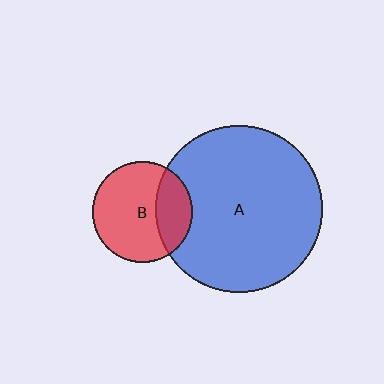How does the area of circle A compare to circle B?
Approximately 2.8 times.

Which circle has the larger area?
Circle A (blue).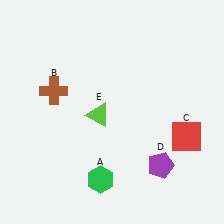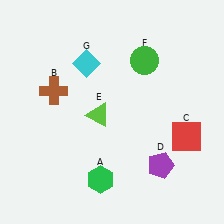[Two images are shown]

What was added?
A green circle (F), a cyan diamond (G) were added in Image 2.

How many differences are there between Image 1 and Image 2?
There are 2 differences between the two images.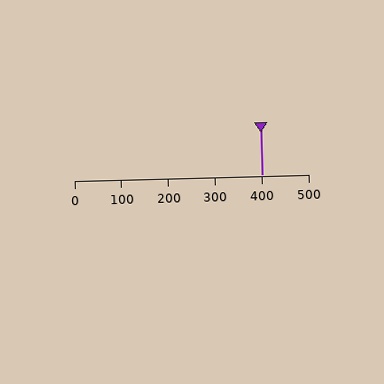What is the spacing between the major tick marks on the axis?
The major ticks are spaced 100 apart.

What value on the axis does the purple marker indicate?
The marker indicates approximately 400.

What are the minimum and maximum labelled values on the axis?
The axis runs from 0 to 500.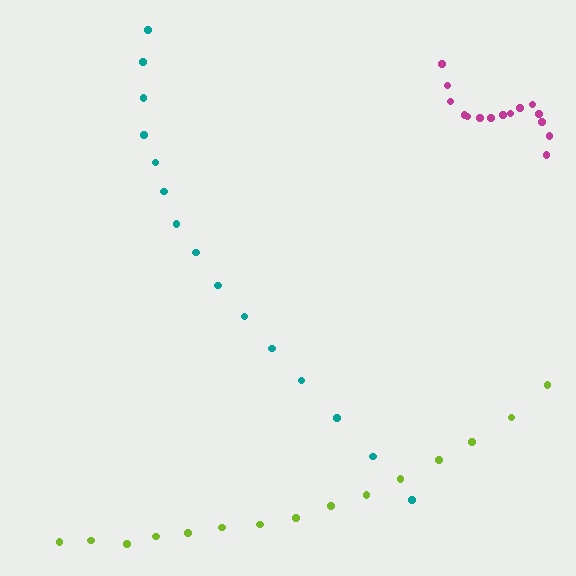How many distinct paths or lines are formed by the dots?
There are 3 distinct paths.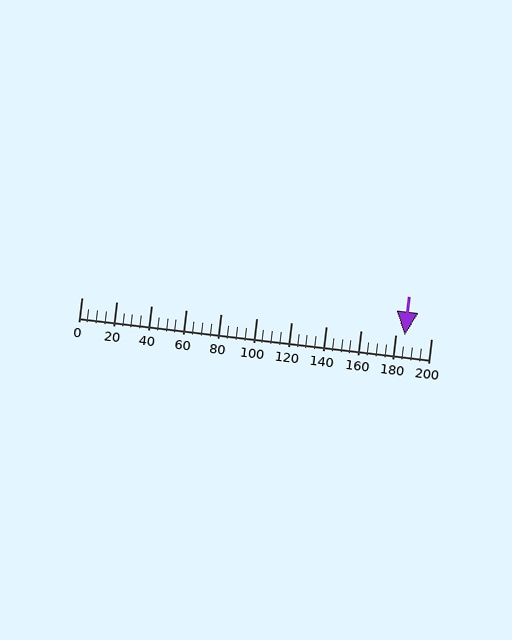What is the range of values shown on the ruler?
The ruler shows values from 0 to 200.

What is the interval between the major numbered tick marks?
The major tick marks are spaced 20 units apart.